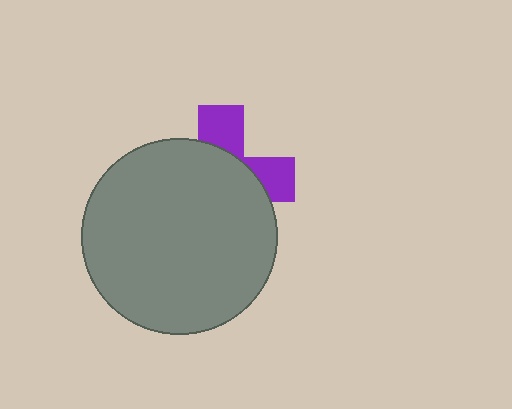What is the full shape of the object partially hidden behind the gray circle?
The partially hidden object is a purple cross.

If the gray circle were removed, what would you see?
You would see the complete purple cross.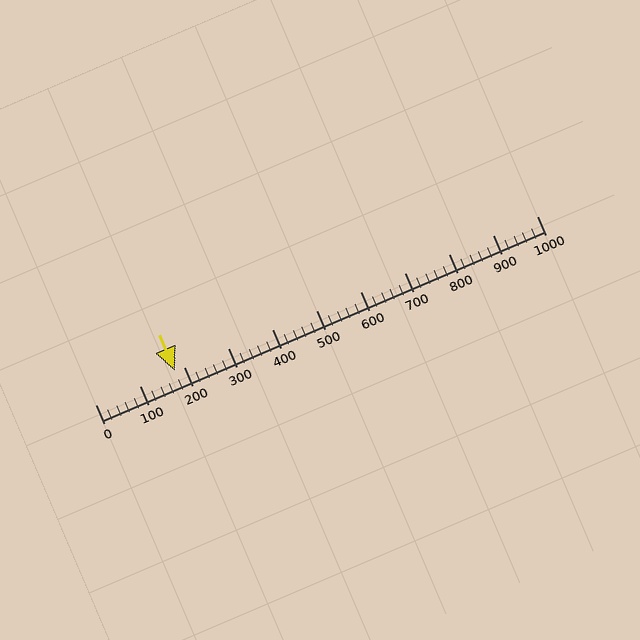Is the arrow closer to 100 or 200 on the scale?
The arrow is closer to 200.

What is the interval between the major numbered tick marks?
The major tick marks are spaced 100 units apart.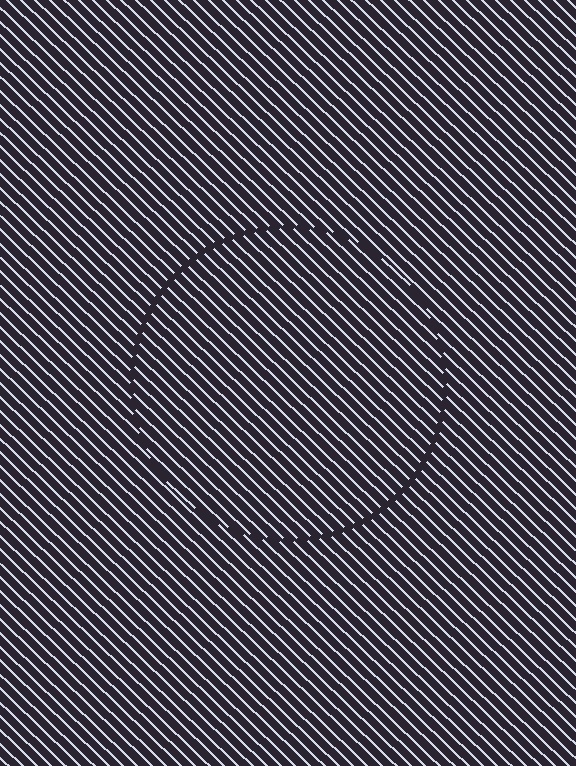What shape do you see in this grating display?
An illusory circle. The interior of the shape contains the same grating, shifted by half a period — the contour is defined by the phase discontinuity where line-ends from the inner and outer gratings abut.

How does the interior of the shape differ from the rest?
The interior of the shape contains the same grating, shifted by half a period — the contour is defined by the phase discontinuity where line-ends from the inner and outer gratings abut.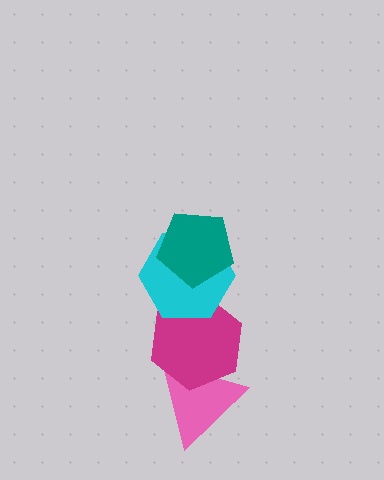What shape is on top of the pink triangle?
The magenta hexagon is on top of the pink triangle.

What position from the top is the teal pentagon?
The teal pentagon is 1st from the top.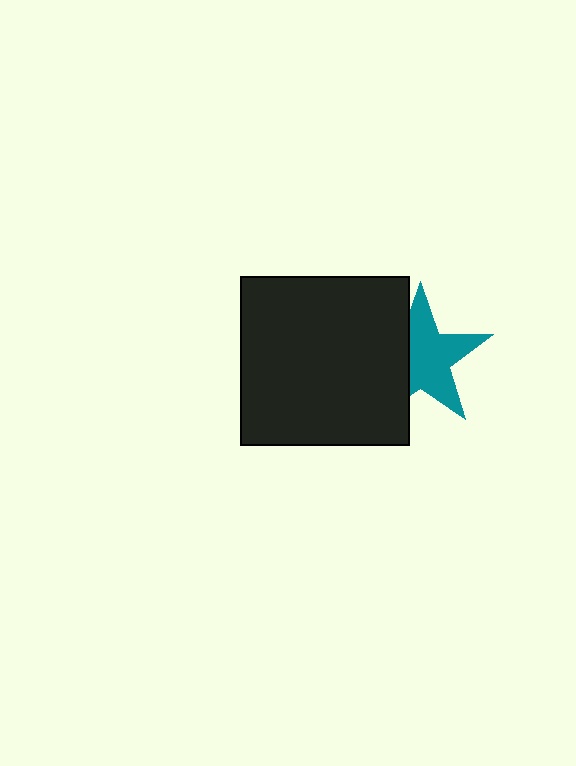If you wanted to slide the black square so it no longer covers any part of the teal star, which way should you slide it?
Slide it left — that is the most direct way to separate the two shapes.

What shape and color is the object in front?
The object in front is a black square.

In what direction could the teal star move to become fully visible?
The teal star could move right. That would shift it out from behind the black square entirely.